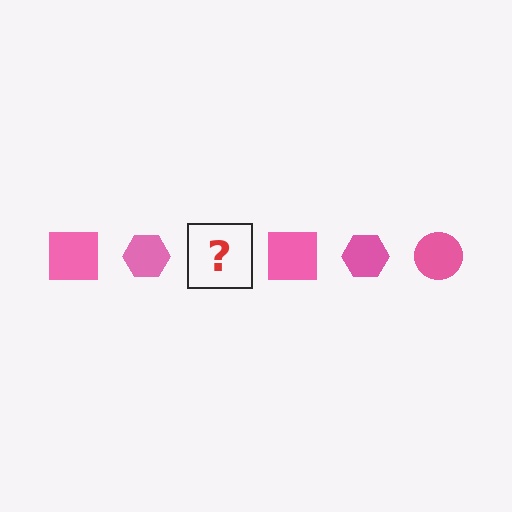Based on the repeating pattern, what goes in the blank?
The blank should be a pink circle.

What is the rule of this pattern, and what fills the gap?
The rule is that the pattern cycles through square, hexagon, circle shapes in pink. The gap should be filled with a pink circle.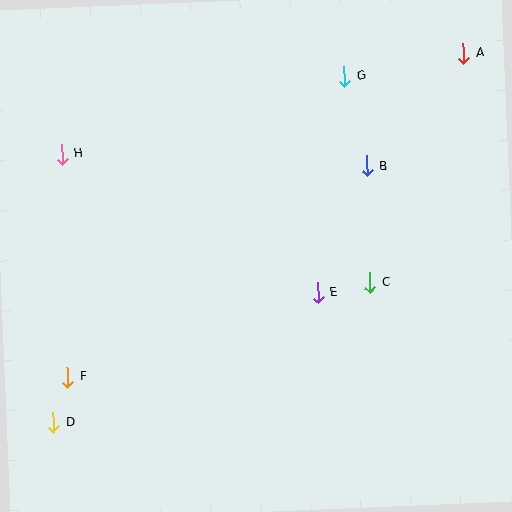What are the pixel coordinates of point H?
Point H is at (62, 154).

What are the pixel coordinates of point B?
Point B is at (367, 166).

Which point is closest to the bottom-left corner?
Point D is closest to the bottom-left corner.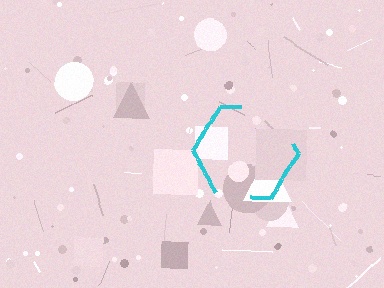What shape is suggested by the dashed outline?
The dashed outline suggests a hexagon.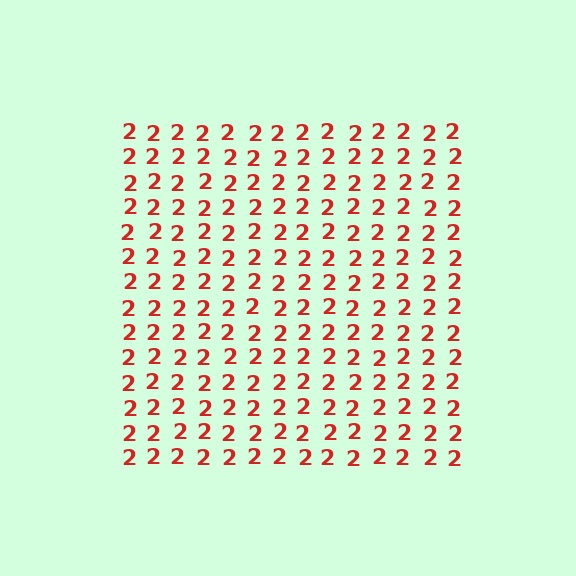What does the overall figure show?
The overall figure shows a square.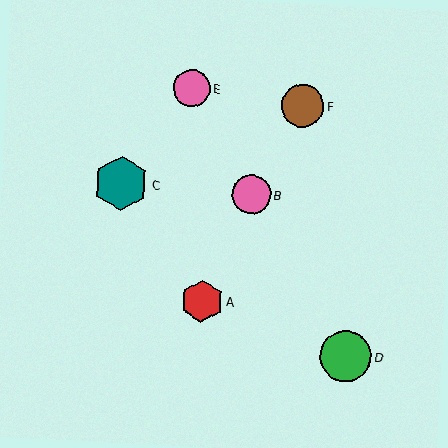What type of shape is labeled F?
Shape F is a brown circle.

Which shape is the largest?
The teal hexagon (labeled C) is the largest.